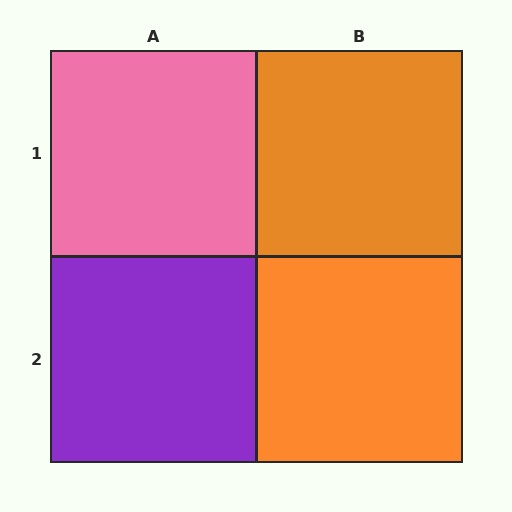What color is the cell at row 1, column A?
Pink.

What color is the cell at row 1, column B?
Orange.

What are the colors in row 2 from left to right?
Purple, orange.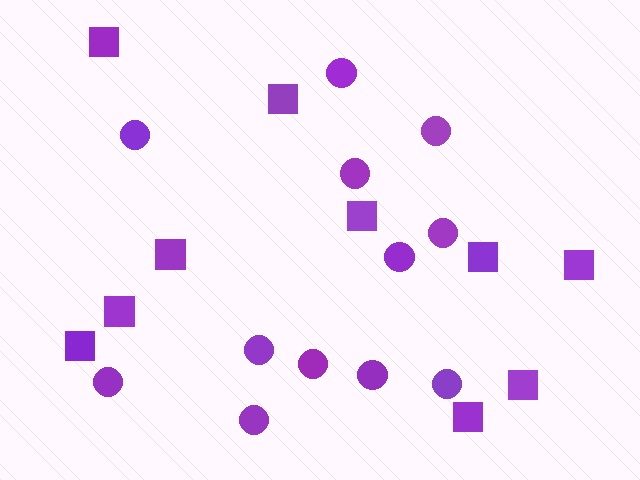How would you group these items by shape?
There are 2 groups: one group of circles (12) and one group of squares (10).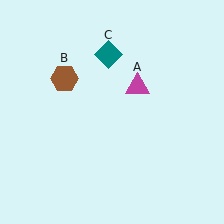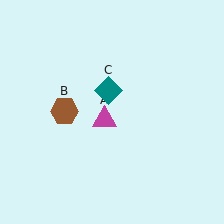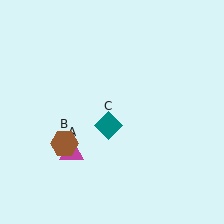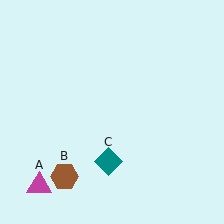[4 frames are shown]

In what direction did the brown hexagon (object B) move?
The brown hexagon (object B) moved down.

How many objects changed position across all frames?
3 objects changed position: magenta triangle (object A), brown hexagon (object B), teal diamond (object C).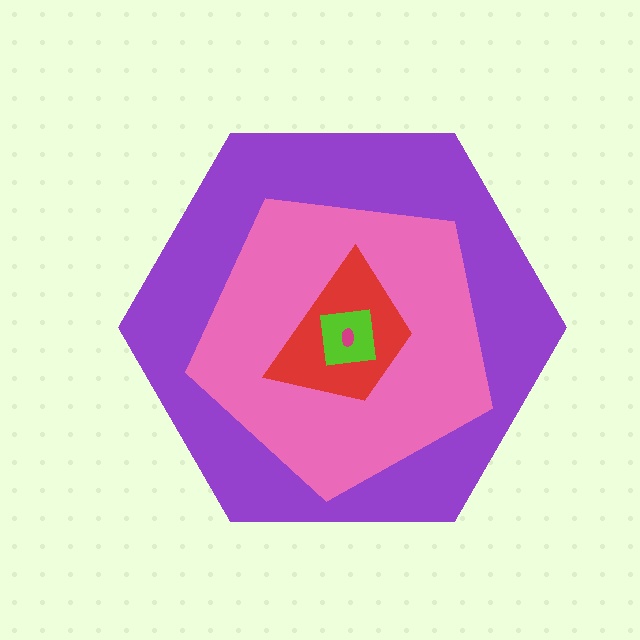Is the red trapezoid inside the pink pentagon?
Yes.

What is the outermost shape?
The purple hexagon.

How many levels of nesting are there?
5.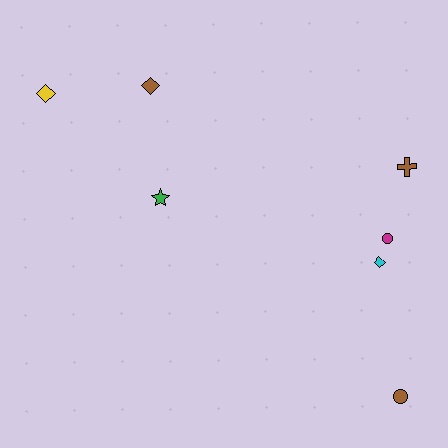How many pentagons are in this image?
There are no pentagons.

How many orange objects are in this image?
There are no orange objects.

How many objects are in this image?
There are 7 objects.